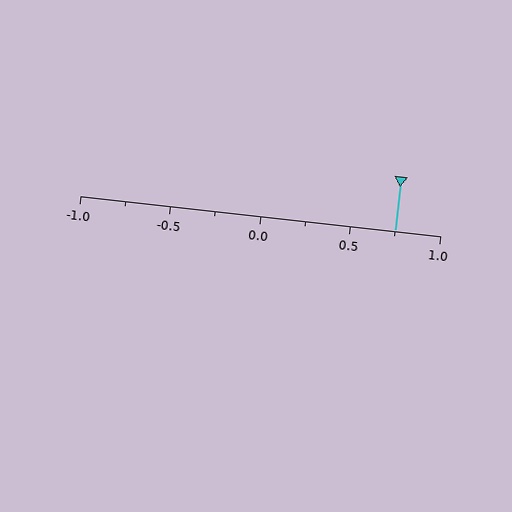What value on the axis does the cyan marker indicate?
The marker indicates approximately 0.75.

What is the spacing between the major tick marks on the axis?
The major ticks are spaced 0.5 apart.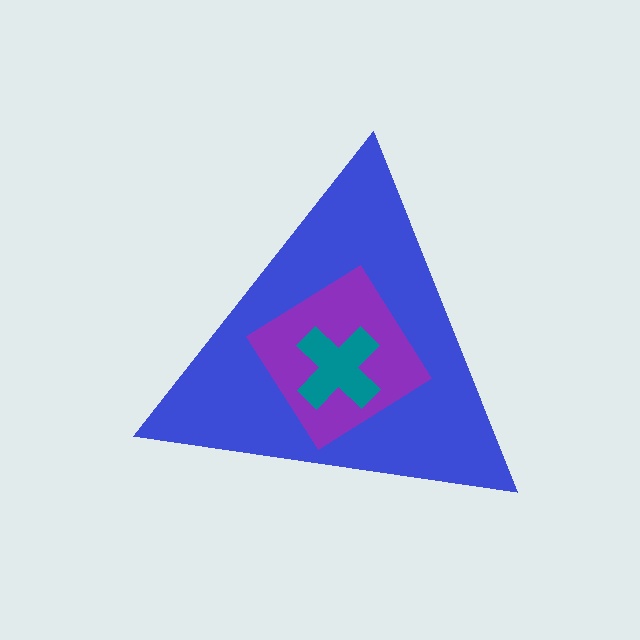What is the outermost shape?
The blue triangle.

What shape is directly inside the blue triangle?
The purple diamond.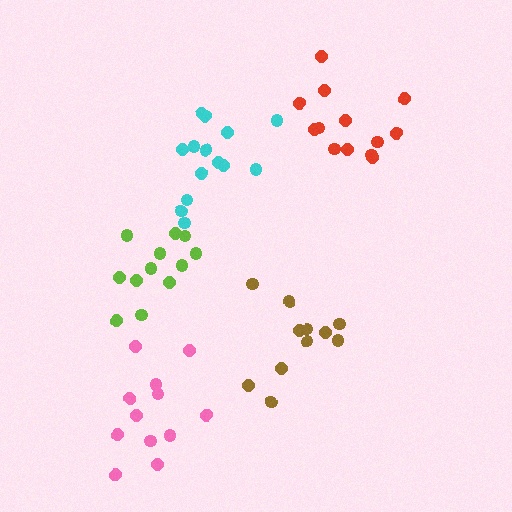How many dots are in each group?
Group 1: 12 dots, Group 2: 12 dots, Group 3: 11 dots, Group 4: 14 dots, Group 5: 13 dots (62 total).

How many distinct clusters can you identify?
There are 5 distinct clusters.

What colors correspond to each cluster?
The clusters are colored: pink, lime, brown, cyan, red.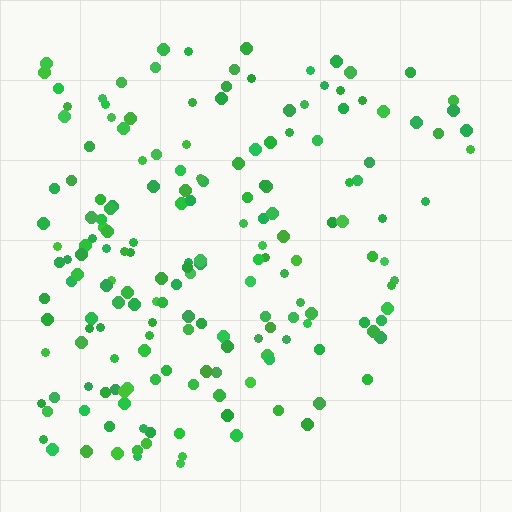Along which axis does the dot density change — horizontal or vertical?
Horizontal.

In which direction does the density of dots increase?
From right to left, with the left side densest.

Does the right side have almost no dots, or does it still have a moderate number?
Still a moderate number, just noticeably fewer than the left.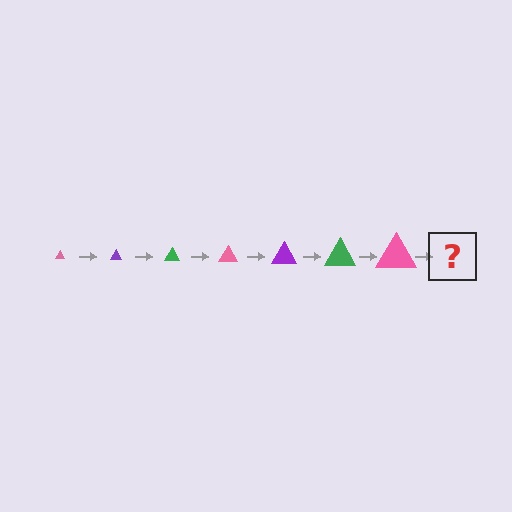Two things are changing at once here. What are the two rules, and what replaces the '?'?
The two rules are that the triangle grows larger each step and the color cycles through pink, purple, and green. The '?' should be a purple triangle, larger than the previous one.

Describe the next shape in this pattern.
It should be a purple triangle, larger than the previous one.